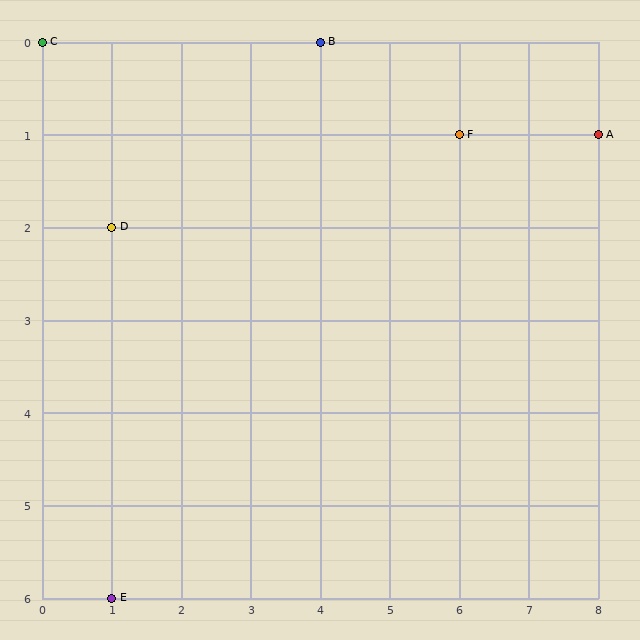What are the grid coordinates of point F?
Point F is at grid coordinates (6, 1).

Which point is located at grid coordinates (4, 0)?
Point B is at (4, 0).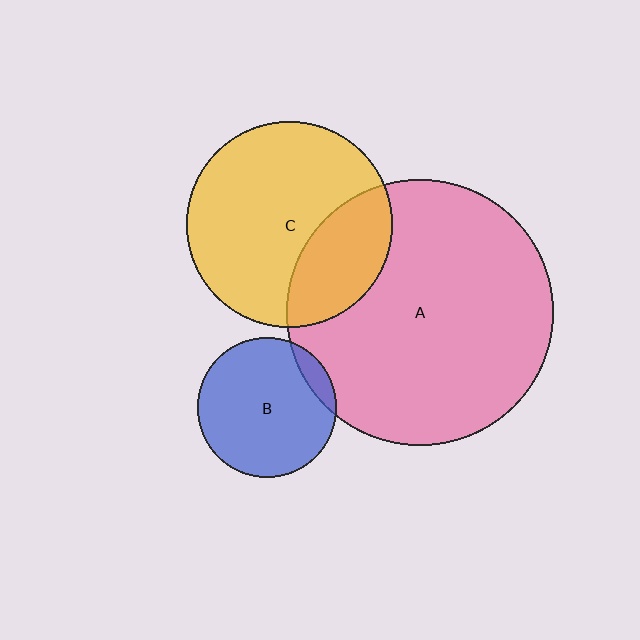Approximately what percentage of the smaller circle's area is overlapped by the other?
Approximately 30%.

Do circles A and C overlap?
Yes.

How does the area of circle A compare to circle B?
Approximately 3.7 times.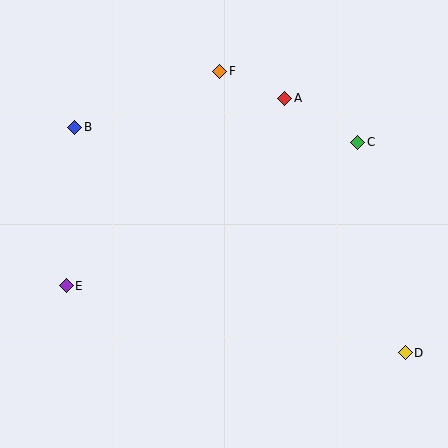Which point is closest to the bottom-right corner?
Point D is closest to the bottom-right corner.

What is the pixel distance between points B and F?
The distance between B and F is 155 pixels.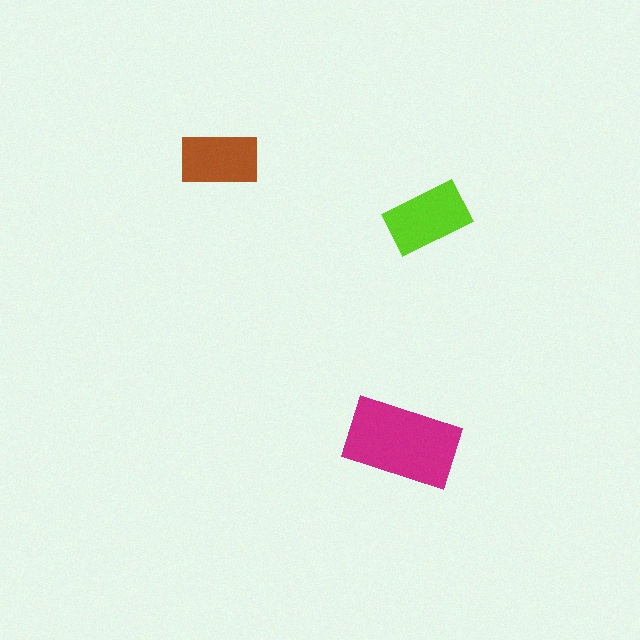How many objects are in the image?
There are 3 objects in the image.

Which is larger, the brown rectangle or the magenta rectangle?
The magenta one.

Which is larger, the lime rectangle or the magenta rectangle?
The magenta one.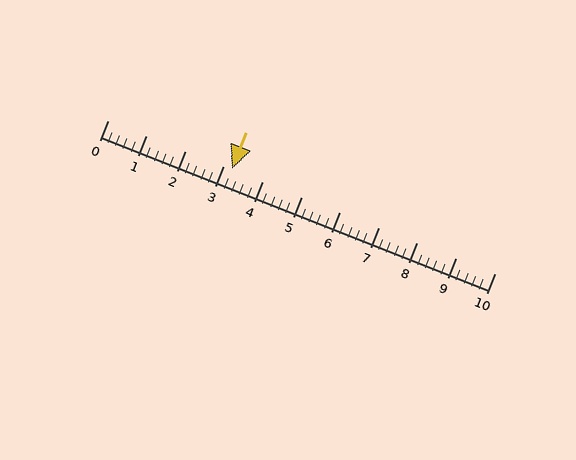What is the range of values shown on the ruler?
The ruler shows values from 0 to 10.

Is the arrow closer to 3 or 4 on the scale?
The arrow is closer to 3.